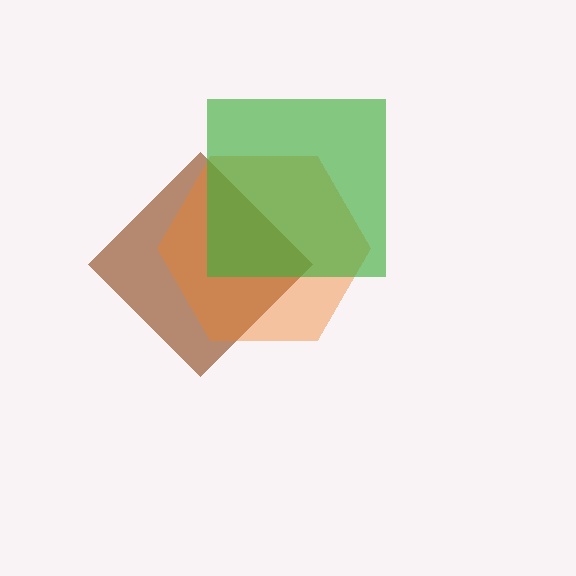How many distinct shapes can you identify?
There are 3 distinct shapes: a brown diamond, an orange hexagon, a green square.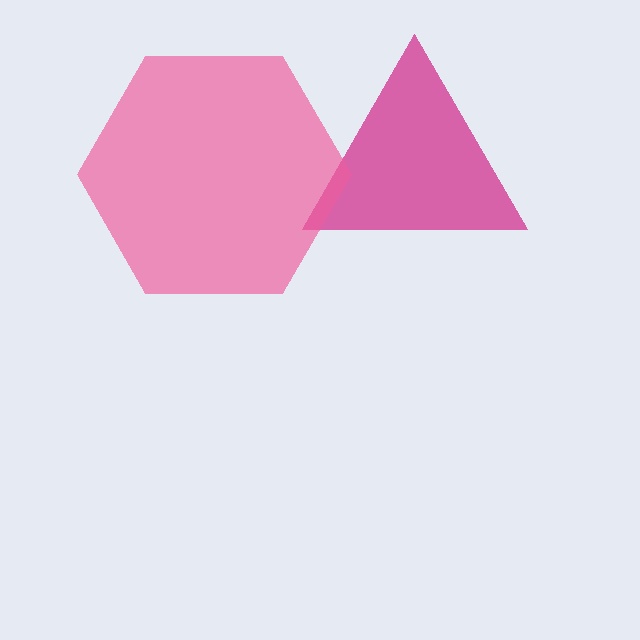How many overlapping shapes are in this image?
There are 2 overlapping shapes in the image.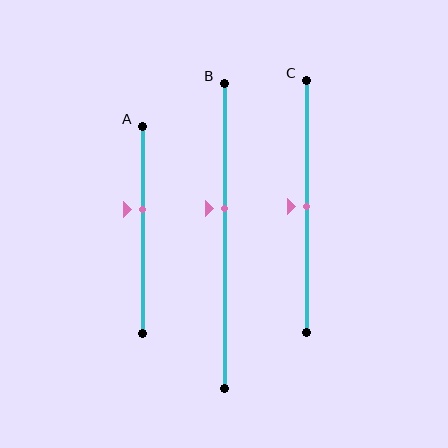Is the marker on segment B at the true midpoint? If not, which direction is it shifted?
No, the marker on segment B is shifted upward by about 9% of the segment length.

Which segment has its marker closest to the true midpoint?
Segment C has its marker closest to the true midpoint.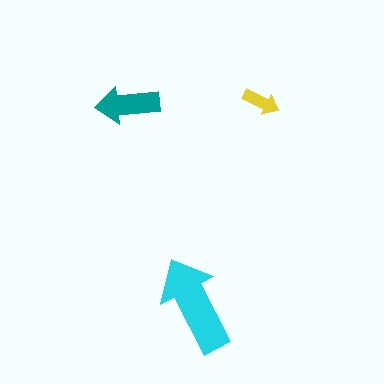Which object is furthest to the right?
The yellow arrow is rightmost.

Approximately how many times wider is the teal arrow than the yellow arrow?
About 1.5 times wider.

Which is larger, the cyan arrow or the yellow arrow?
The cyan one.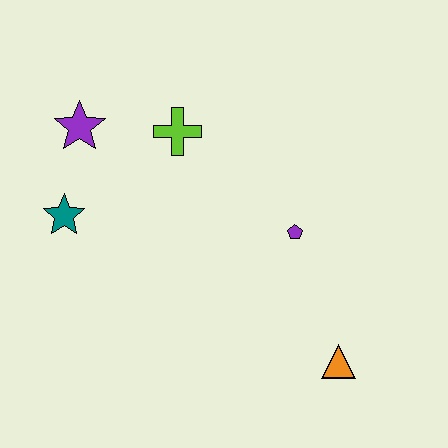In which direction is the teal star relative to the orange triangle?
The teal star is to the left of the orange triangle.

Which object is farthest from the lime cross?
The orange triangle is farthest from the lime cross.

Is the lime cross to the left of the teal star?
No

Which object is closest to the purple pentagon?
The orange triangle is closest to the purple pentagon.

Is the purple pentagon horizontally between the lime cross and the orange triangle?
Yes